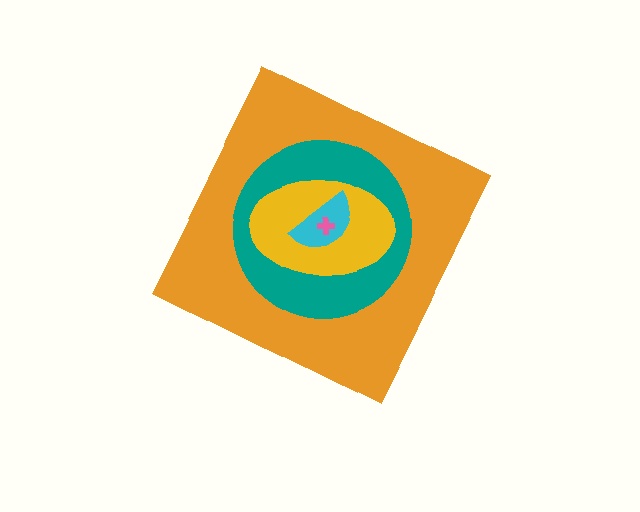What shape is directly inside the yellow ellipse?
The cyan semicircle.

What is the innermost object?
The pink cross.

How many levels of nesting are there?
5.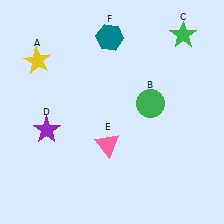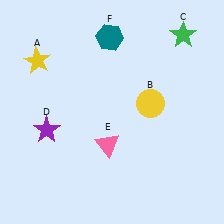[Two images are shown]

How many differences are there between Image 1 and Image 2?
There is 1 difference between the two images.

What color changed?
The circle (B) changed from green in Image 1 to yellow in Image 2.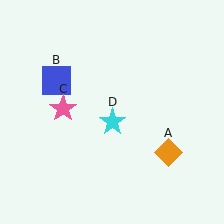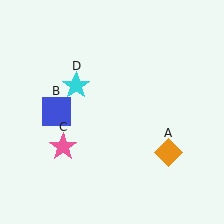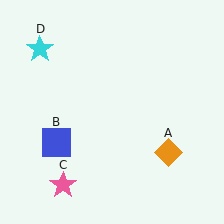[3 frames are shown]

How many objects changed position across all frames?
3 objects changed position: blue square (object B), pink star (object C), cyan star (object D).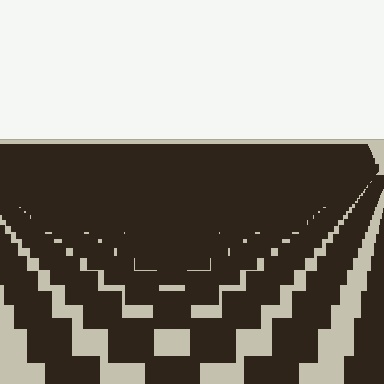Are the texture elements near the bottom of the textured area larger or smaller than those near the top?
Larger. Near the bottom, elements are closer to the viewer and appear at a bigger on-screen size.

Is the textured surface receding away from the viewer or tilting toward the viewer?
The surface is receding away from the viewer. Texture elements get smaller and denser toward the top.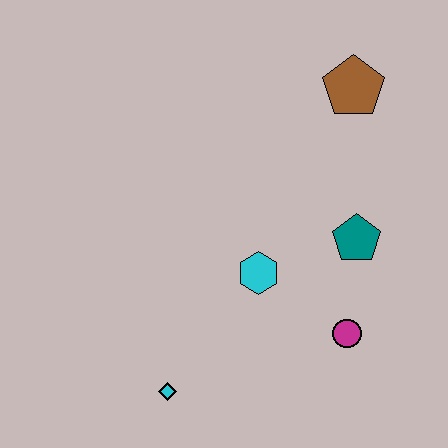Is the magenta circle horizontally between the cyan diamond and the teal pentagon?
Yes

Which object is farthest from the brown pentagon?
The cyan diamond is farthest from the brown pentagon.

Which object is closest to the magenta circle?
The teal pentagon is closest to the magenta circle.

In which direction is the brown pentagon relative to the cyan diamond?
The brown pentagon is above the cyan diamond.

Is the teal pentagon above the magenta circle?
Yes